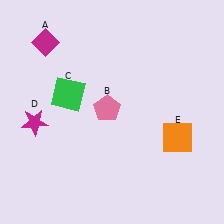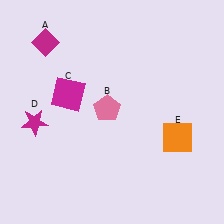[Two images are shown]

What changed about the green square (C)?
In Image 1, C is green. In Image 2, it changed to magenta.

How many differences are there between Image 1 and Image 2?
There is 1 difference between the two images.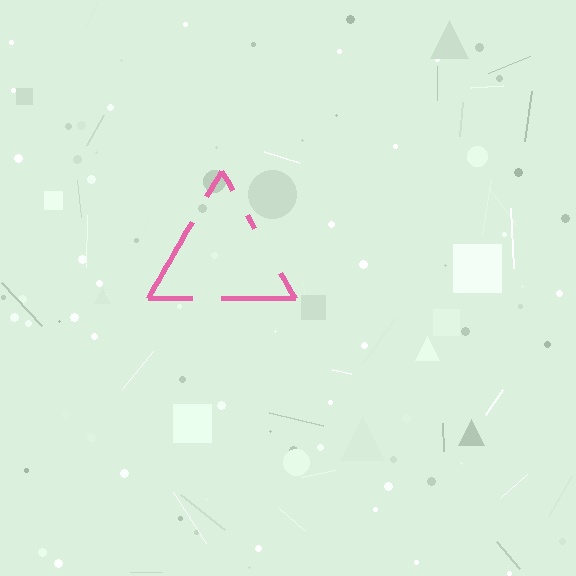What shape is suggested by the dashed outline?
The dashed outline suggests a triangle.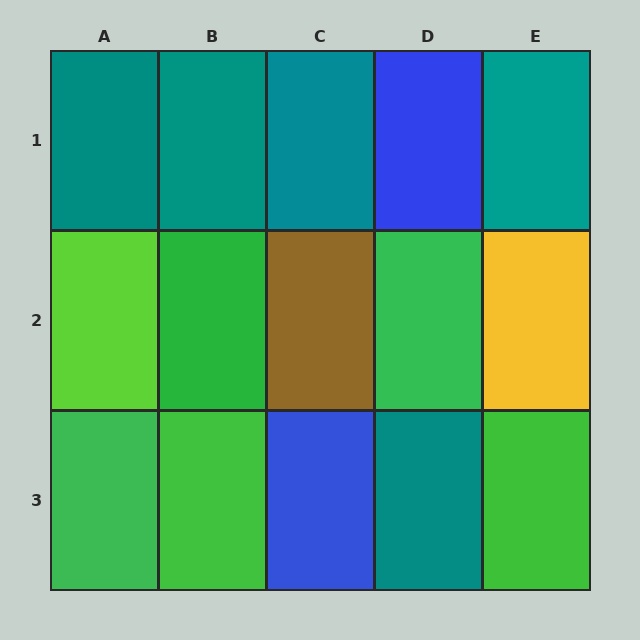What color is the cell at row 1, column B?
Teal.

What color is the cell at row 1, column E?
Teal.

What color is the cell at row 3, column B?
Green.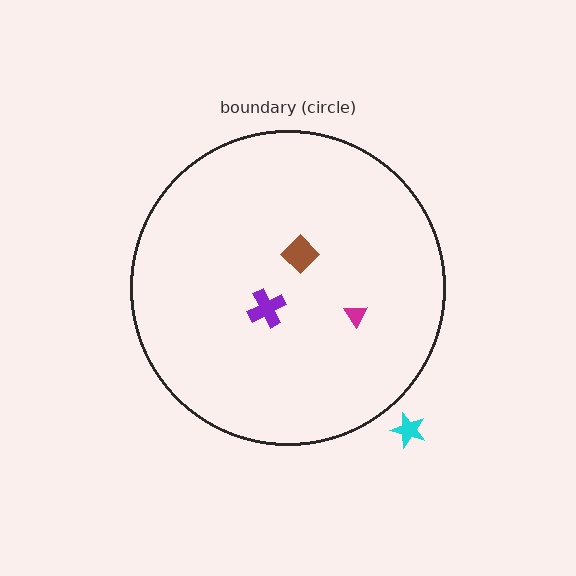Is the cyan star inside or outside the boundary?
Outside.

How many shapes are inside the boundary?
3 inside, 1 outside.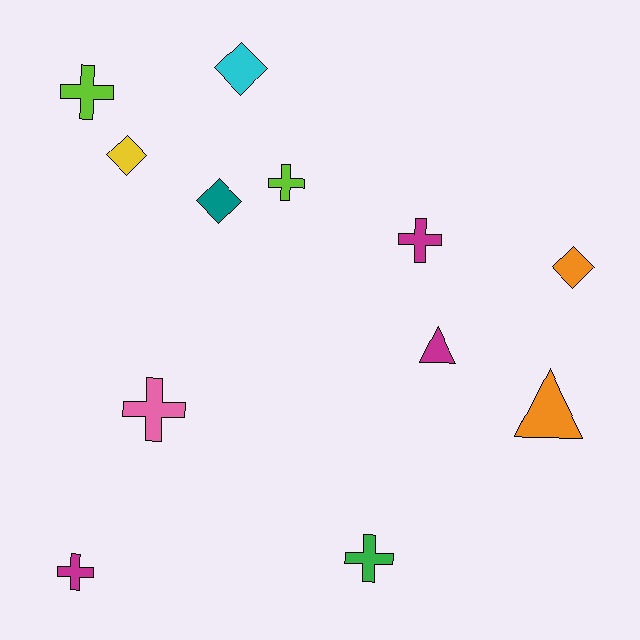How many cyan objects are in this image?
There is 1 cyan object.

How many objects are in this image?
There are 12 objects.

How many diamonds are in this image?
There are 4 diamonds.